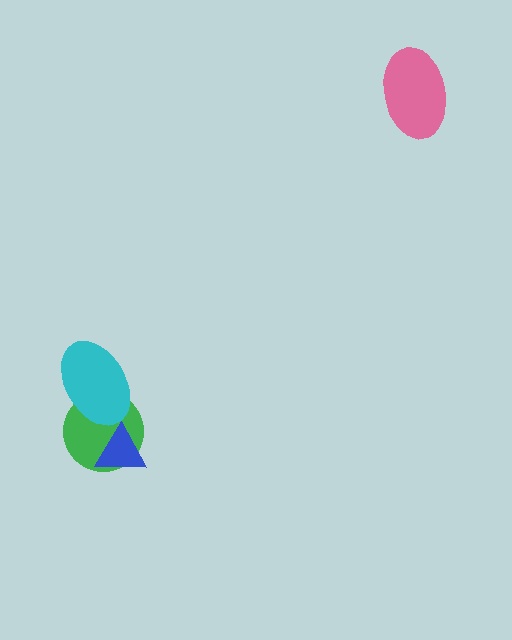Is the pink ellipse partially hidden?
No, no other shape covers it.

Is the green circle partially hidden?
Yes, it is partially covered by another shape.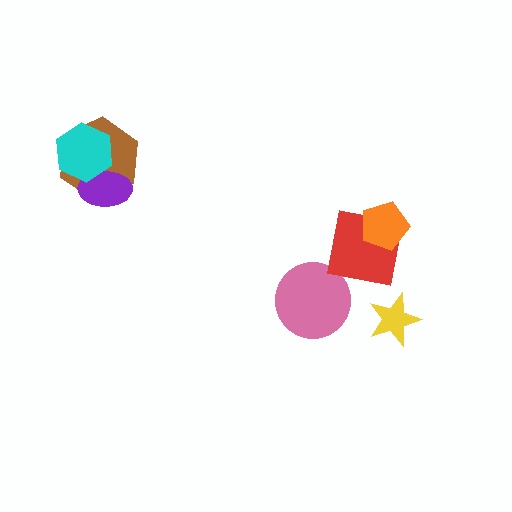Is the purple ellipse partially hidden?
Yes, it is partially covered by another shape.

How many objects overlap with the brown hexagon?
2 objects overlap with the brown hexagon.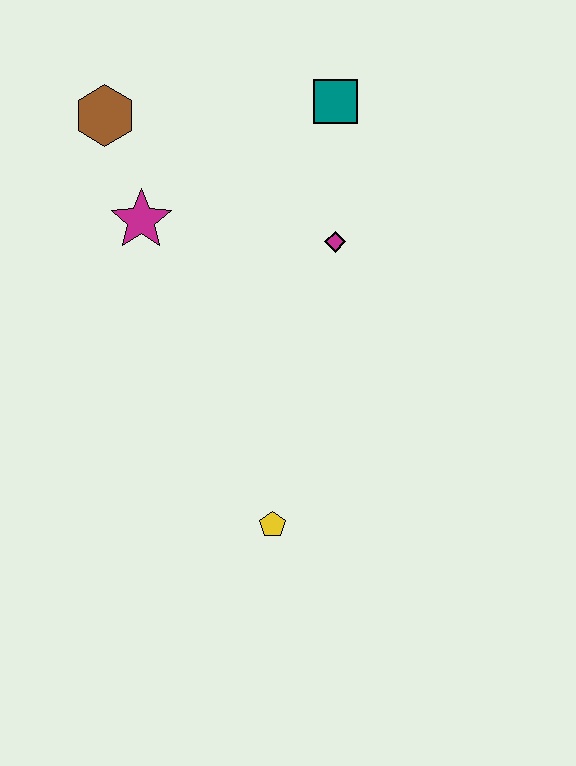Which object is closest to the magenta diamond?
The teal square is closest to the magenta diamond.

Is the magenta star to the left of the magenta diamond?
Yes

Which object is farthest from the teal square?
The yellow pentagon is farthest from the teal square.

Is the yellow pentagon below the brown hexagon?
Yes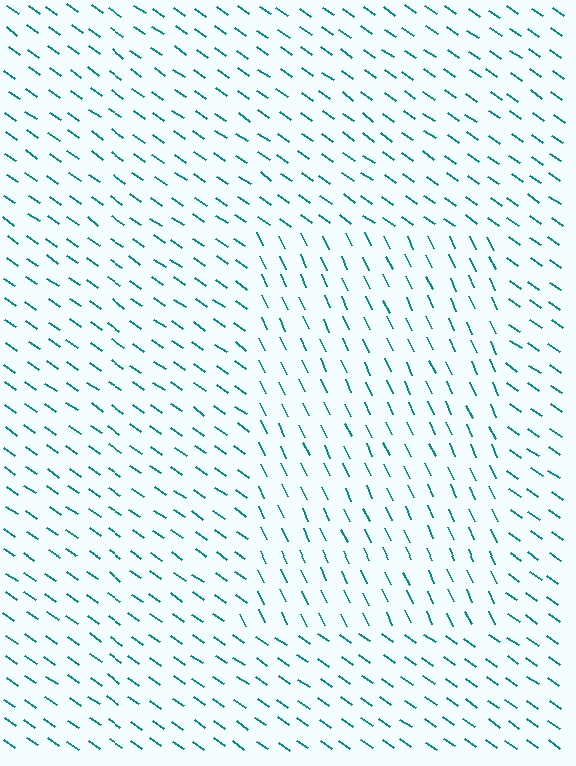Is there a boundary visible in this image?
Yes, there is a texture boundary formed by a change in line orientation.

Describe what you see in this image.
The image is filled with small teal line segments. A rectangle region in the image has lines oriented differently from the surrounding lines, creating a visible texture boundary.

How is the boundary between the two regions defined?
The boundary is defined purely by a change in line orientation (approximately 30 degrees difference). All lines are the same color and thickness.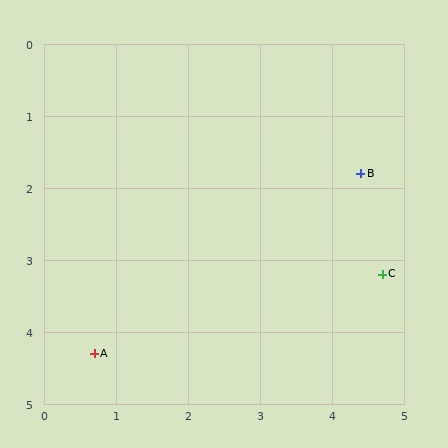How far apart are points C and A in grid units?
Points C and A are about 4.1 grid units apart.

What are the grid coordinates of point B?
Point B is at approximately (4.4, 1.8).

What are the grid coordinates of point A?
Point A is at approximately (0.7, 4.3).